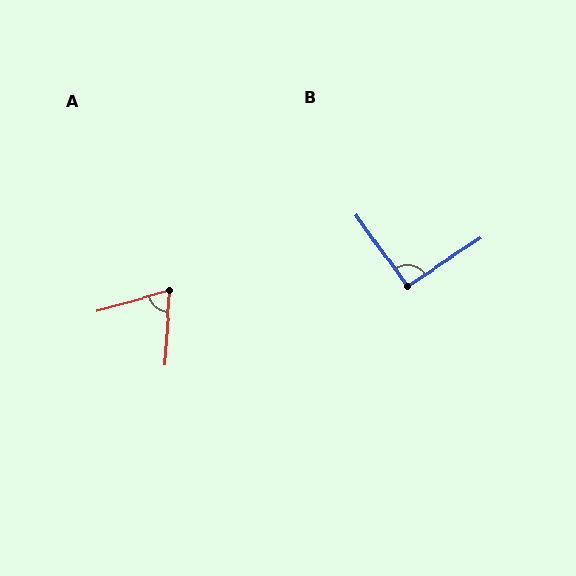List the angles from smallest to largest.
A (71°), B (92°).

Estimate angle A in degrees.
Approximately 71 degrees.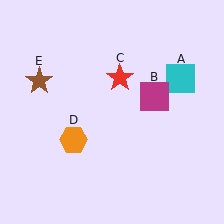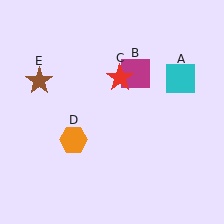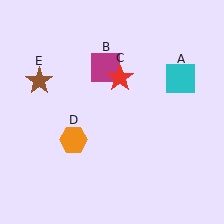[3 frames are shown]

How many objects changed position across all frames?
1 object changed position: magenta square (object B).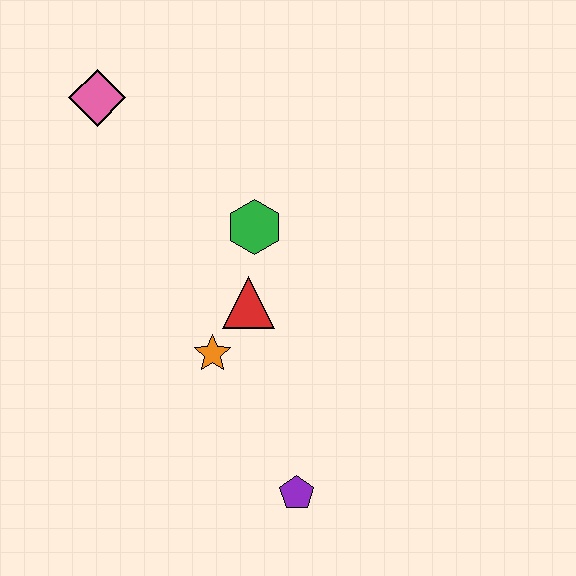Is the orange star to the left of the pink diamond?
No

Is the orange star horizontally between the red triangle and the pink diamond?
Yes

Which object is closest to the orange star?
The red triangle is closest to the orange star.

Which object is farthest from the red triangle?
The pink diamond is farthest from the red triangle.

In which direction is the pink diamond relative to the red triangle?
The pink diamond is above the red triangle.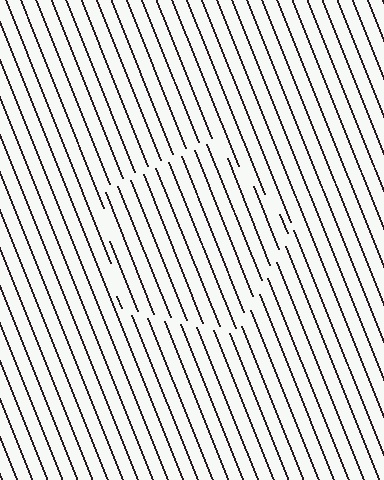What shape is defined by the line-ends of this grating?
An illusory pentagon. The interior of the shape contains the same grating, shifted by half a period — the contour is defined by the phase discontinuity where line-ends from the inner and outer gratings abut.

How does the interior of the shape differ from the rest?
The interior of the shape contains the same grating, shifted by half a period — the contour is defined by the phase discontinuity where line-ends from the inner and outer gratings abut.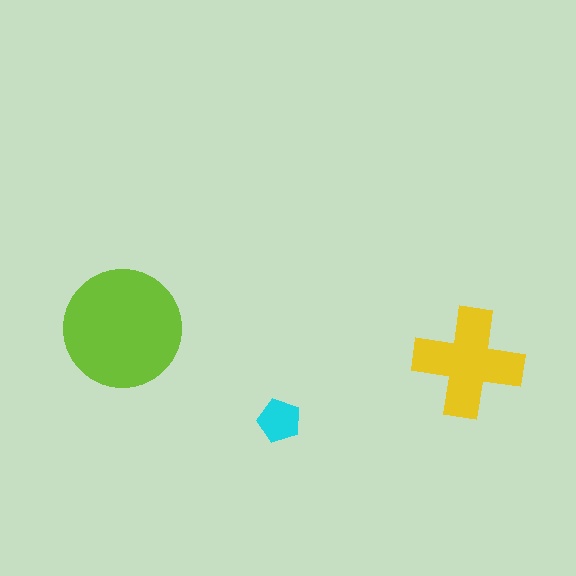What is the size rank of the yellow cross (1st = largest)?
2nd.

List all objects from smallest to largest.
The cyan pentagon, the yellow cross, the lime circle.